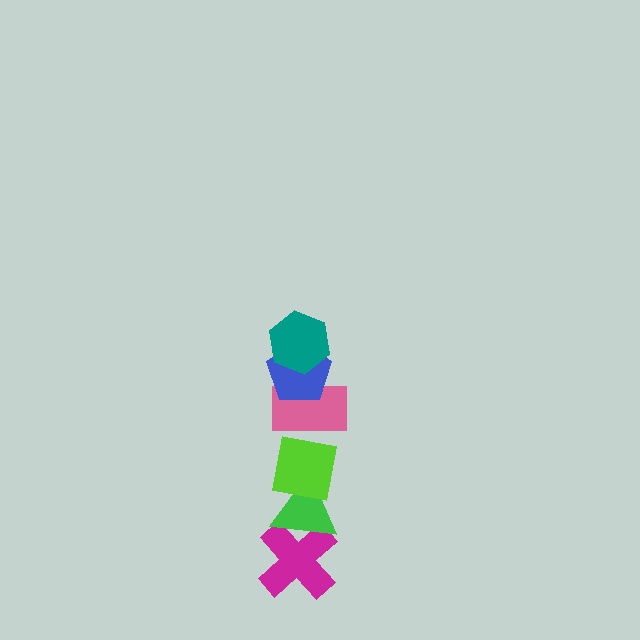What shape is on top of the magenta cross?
The green triangle is on top of the magenta cross.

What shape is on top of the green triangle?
The lime square is on top of the green triangle.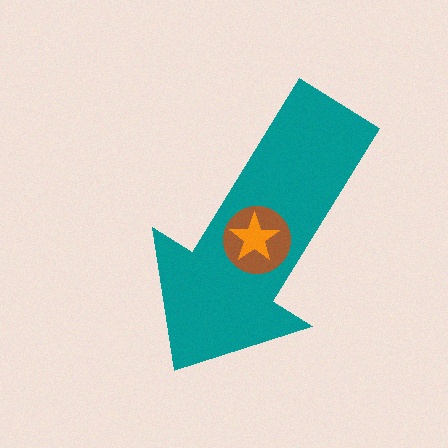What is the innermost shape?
The orange star.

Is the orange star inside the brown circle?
Yes.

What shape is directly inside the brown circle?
The orange star.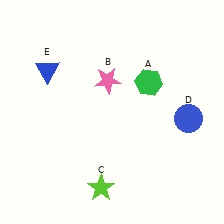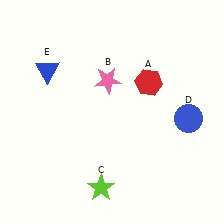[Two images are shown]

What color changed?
The hexagon (A) changed from green in Image 1 to red in Image 2.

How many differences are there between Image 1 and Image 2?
There is 1 difference between the two images.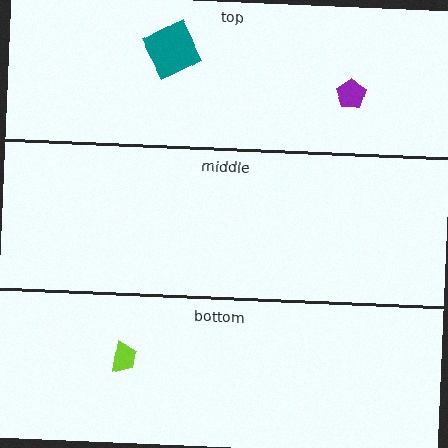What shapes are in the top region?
The purple pentagon, the teal square.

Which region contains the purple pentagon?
The top region.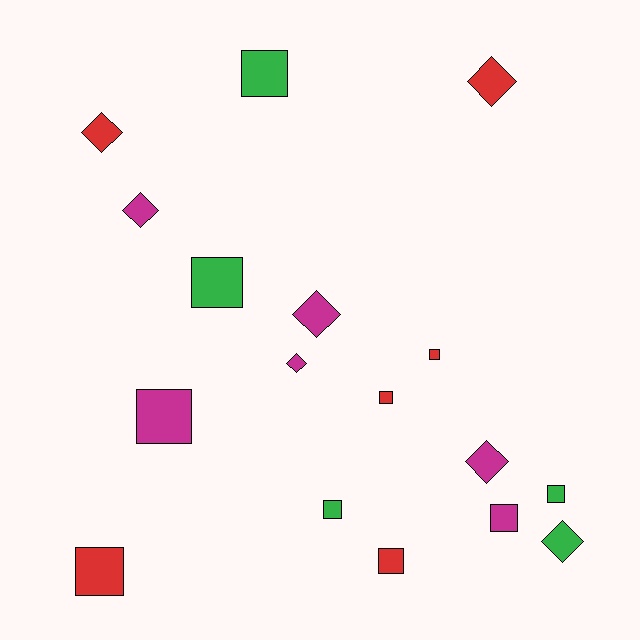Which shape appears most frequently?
Square, with 10 objects.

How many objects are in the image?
There are 17 objects.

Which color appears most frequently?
Magenta, with 6 objects.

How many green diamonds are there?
There is 1 green diamond.